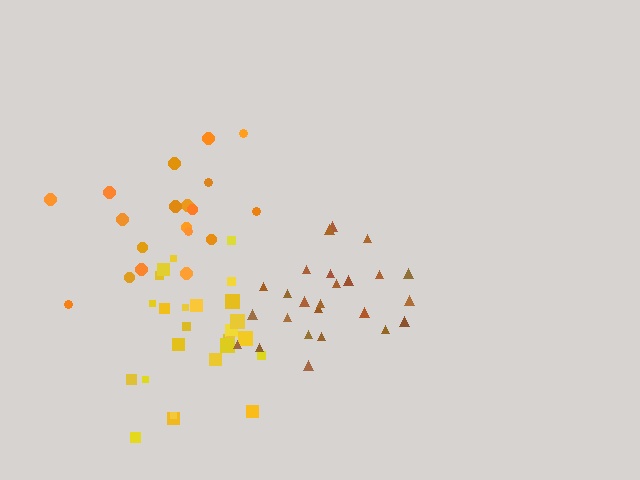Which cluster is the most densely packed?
Brown.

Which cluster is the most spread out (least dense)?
Orange.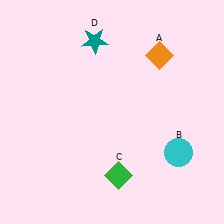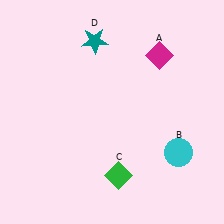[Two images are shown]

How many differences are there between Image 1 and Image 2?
There is 1 difference between the two images.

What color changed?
The diamond (A) changed from orange in Image 1 to magenta in Image 2.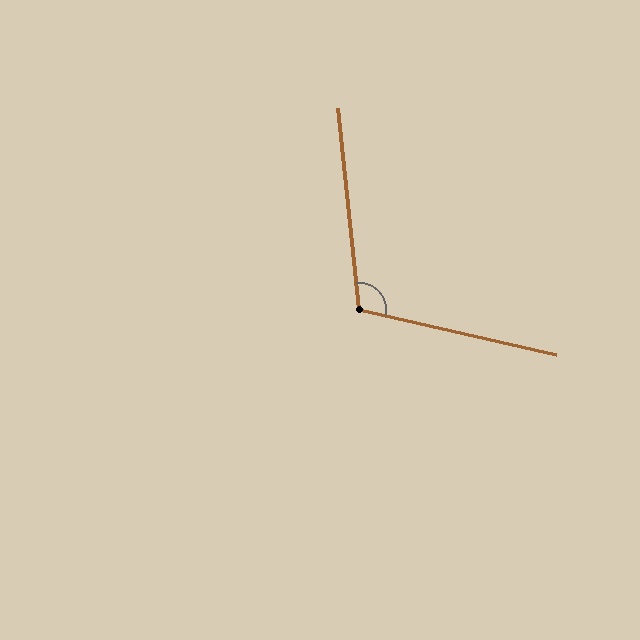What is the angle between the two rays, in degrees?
Approximately 109 degrees.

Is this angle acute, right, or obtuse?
It is obtuse.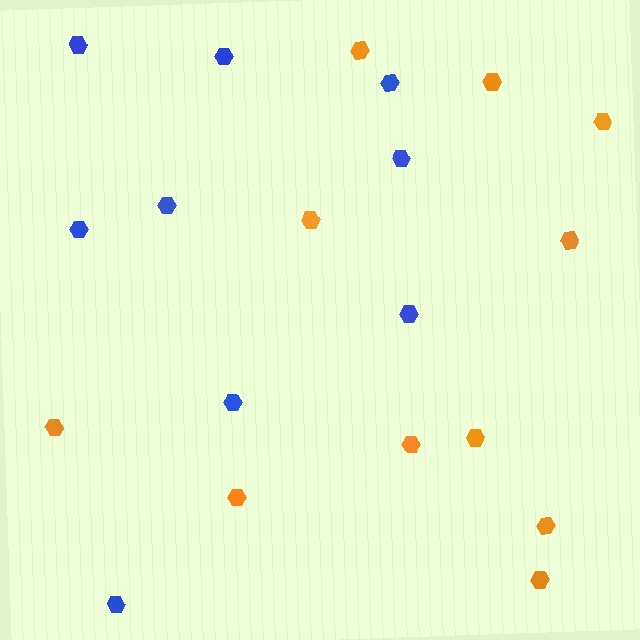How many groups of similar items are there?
There are 2 groups: one group of orange hexagons (11) and one group of blue hexagons (9).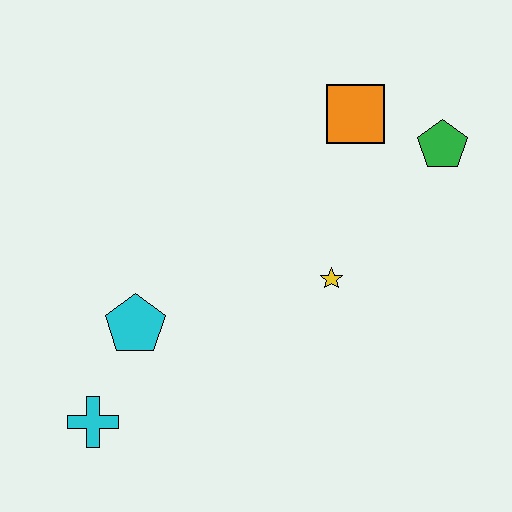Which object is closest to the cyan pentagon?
The cyan cross is closest to the cyan pentagon.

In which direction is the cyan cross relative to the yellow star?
The cyan cross is to the left of the yellow star.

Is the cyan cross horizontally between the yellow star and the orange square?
No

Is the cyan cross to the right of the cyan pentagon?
No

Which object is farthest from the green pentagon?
The cyan cross is farthest from the green pentagon.